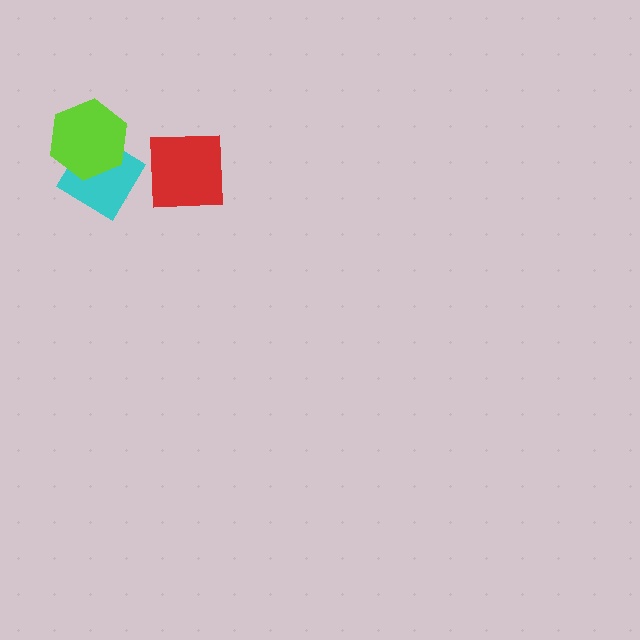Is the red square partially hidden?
No, no other shape covers it.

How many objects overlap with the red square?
1 object overlaps with the red square.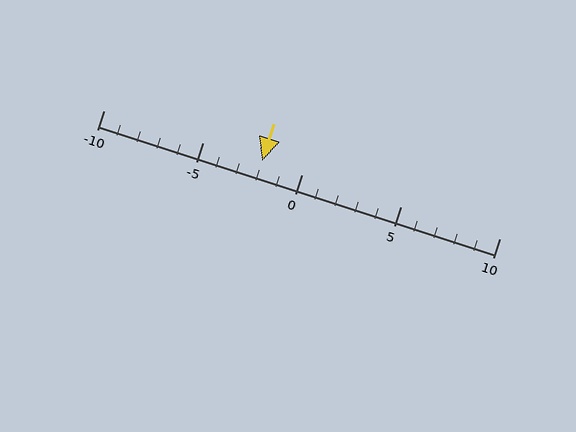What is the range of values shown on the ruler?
The ruler shows values from -10 to 10.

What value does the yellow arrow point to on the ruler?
The yellow arrow points to approximately -2.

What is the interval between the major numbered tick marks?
The major tick marks are spaced 5 units apart.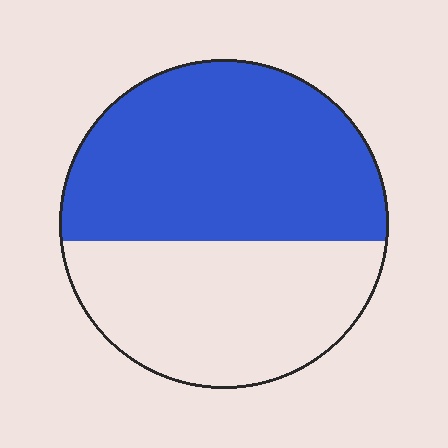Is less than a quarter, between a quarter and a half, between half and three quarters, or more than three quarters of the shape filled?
Between half and three quarters.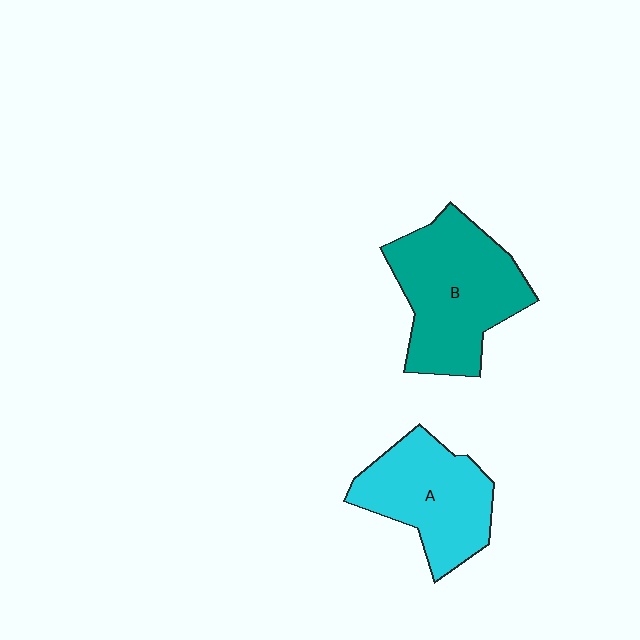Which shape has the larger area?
Shape B (teal).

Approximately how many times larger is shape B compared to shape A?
Approximately 1.3 times.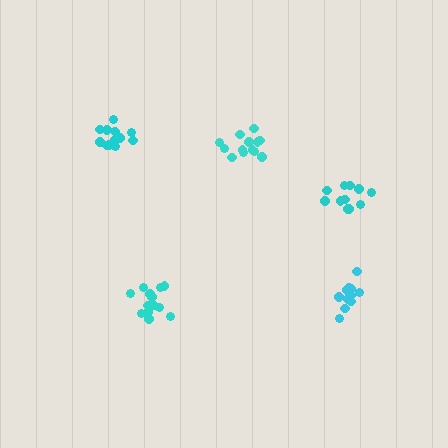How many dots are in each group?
Group 1: 12 dots, Group 2: 13 dots, Group 3: 13 dots, Group 4: 11 dots, Group 5: 11 dots (60 total).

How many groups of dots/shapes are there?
There are 5 groups.